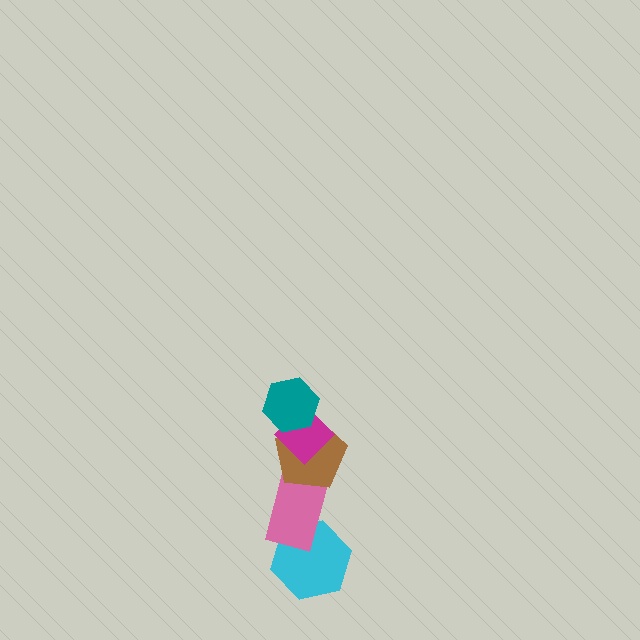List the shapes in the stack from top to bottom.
From top to bottom: the teal hexagon, the magenta diamond, the brown pentagon, the pink rectangle, the cyan hexagon.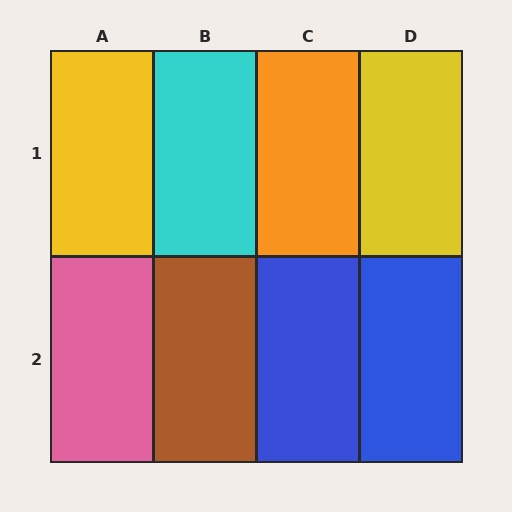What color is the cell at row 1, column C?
Orange.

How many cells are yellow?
2 cells are yellow.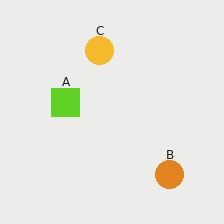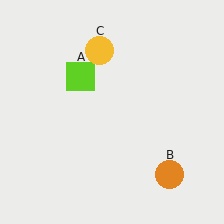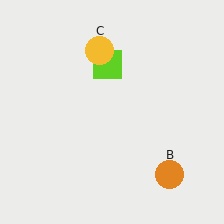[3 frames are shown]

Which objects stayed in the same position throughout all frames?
Orange circle (object B) and yellow circle (object C) remained stationary.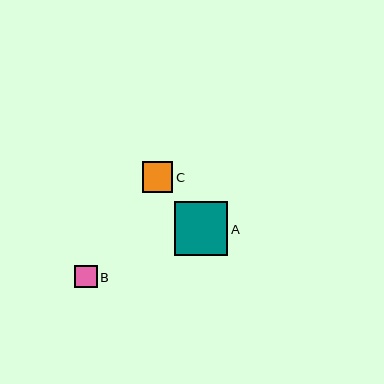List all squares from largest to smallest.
From largest to smallest: A, C, B.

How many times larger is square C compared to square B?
Square C is approximately 1.4 times the size of square B.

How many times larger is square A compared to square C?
Square A is approximately 1.7 times the size of square C.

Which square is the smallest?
Square B is the smallest with a size of approximately 23 pixels.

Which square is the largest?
Square A is the largest with a size of approximately 53 pixels.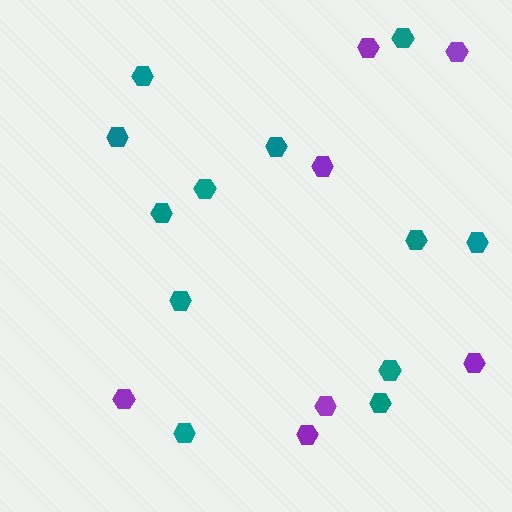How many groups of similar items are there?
There are 2 groups: one group of purple hexagons (7) and one group of teal hexagons (12).